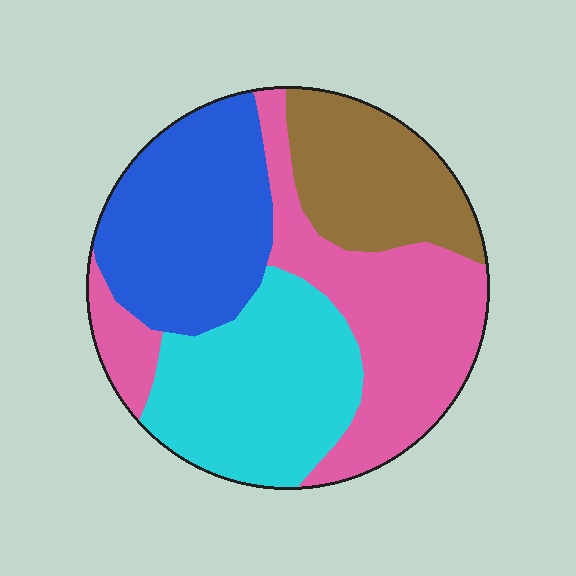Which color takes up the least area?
Brown, at roughly 20%.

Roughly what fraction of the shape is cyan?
Cyan takes up about one quarter (1/4) of the shape.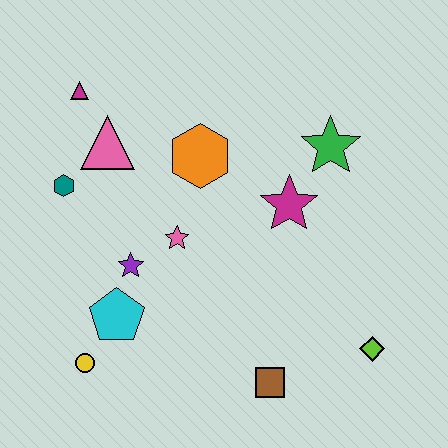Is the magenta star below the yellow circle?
No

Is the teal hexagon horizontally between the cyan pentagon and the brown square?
No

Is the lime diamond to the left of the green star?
No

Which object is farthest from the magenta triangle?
The lime diamond is farthest from the magenta triangle.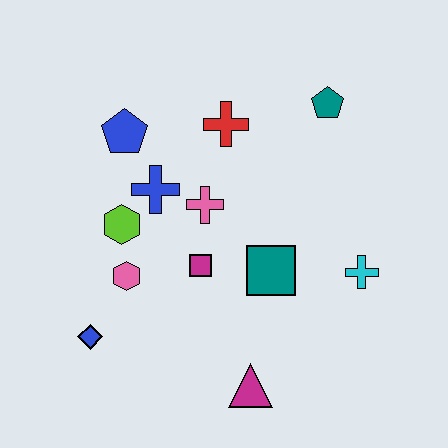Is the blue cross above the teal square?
Yes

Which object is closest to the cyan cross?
The teal square is closest to the cyan cross.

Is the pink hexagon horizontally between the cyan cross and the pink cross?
No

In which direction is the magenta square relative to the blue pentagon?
The magenta square is below the blue pentagon.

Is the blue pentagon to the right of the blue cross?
No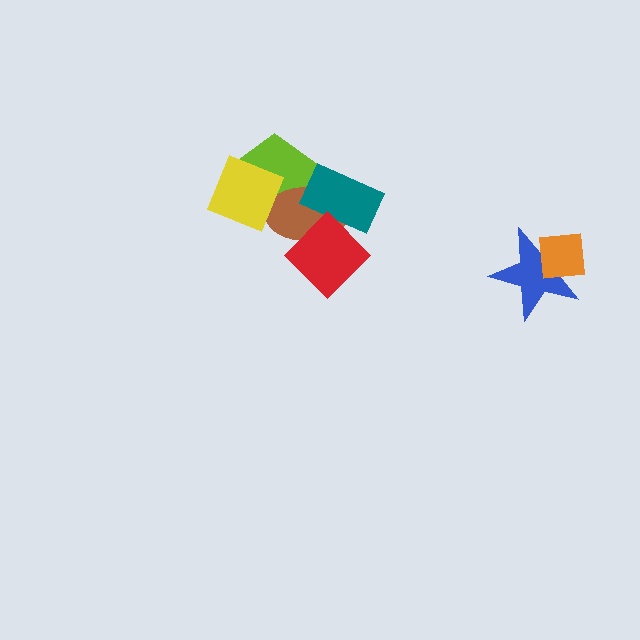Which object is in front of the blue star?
The orange square is in front of the blue star.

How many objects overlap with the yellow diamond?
2 objects overlap with the yellow diamond.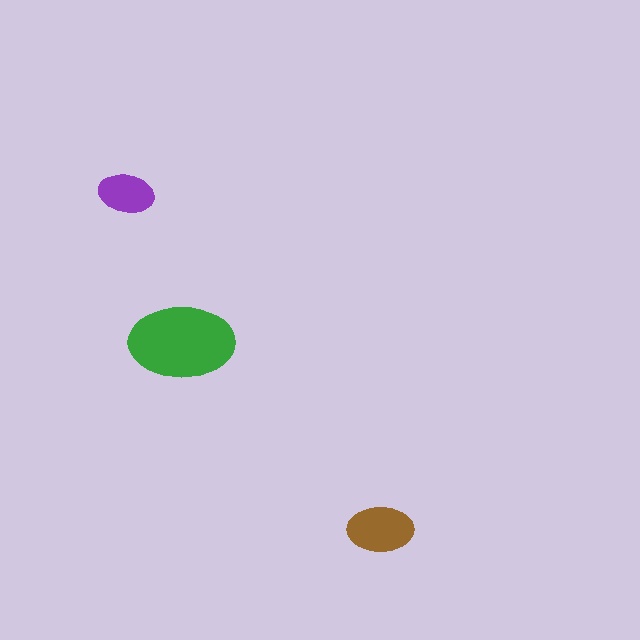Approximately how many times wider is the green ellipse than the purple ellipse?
About 2 times wider.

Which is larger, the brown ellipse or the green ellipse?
The green one.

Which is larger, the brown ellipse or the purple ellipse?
The brown one.